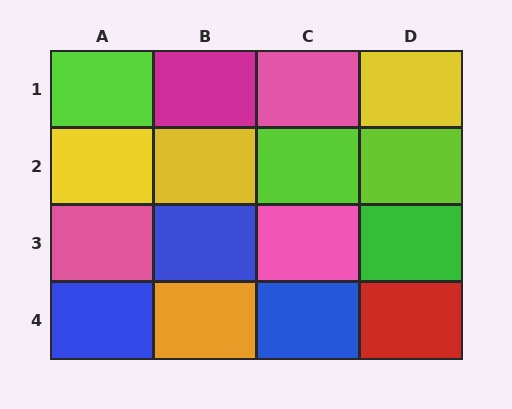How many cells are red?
1 cell is red.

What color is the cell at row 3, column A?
Pink.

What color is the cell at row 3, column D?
Green.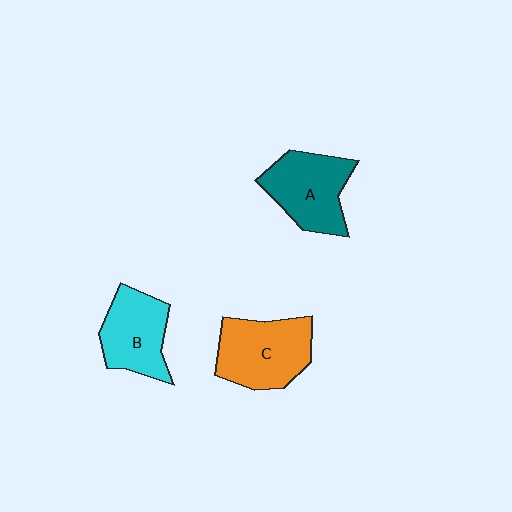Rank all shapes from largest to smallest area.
From largest to smallest: C (orange), A (teal), B (cyan).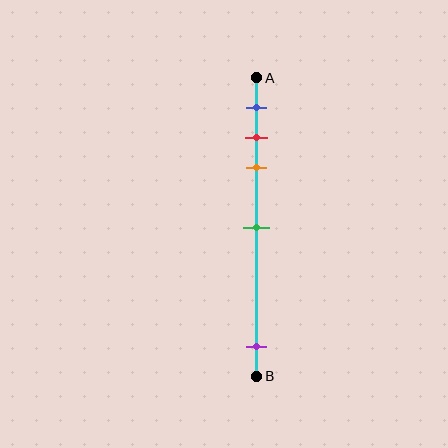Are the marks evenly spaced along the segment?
No, the marks are not evenly spaced.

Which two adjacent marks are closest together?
The red and orange marks are the closest adjacent pair.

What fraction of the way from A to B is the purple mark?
The purple mark is approximately 90% (0.9) of the way from A to B.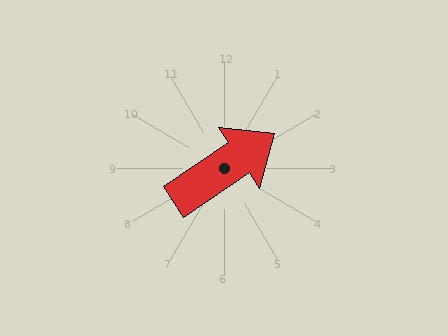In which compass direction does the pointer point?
Northeast.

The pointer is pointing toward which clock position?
Roughly 2 o'clock.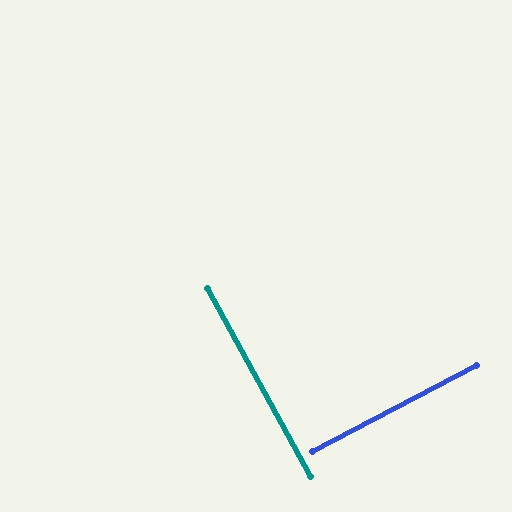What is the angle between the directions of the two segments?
Approximately 89 degrees.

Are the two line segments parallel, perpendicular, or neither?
Perpendicular — they meet at approximately 89°.